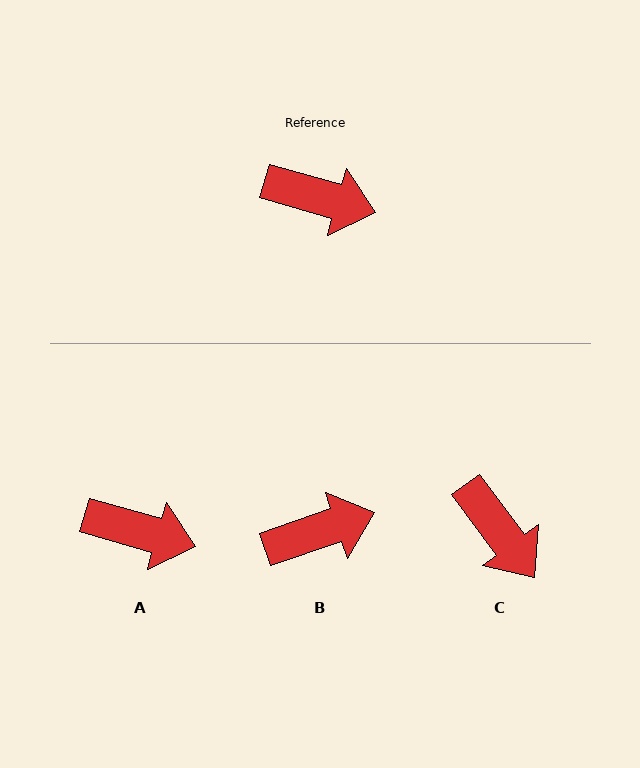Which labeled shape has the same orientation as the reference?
A.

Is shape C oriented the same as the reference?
No, it is off by about 38 degrees.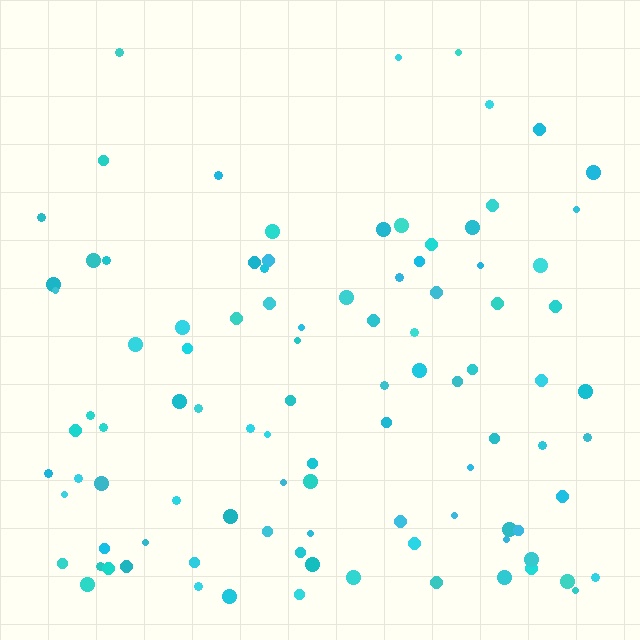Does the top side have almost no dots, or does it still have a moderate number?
Still a moderate number, just noticeably fewer than the bottom.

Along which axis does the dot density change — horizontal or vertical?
Vertical.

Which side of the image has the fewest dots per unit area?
The top.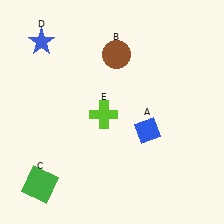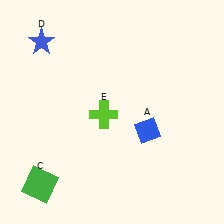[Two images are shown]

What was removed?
The brown circle (B) was removed in Image 2.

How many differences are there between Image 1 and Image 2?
There is 1 difference between the two images.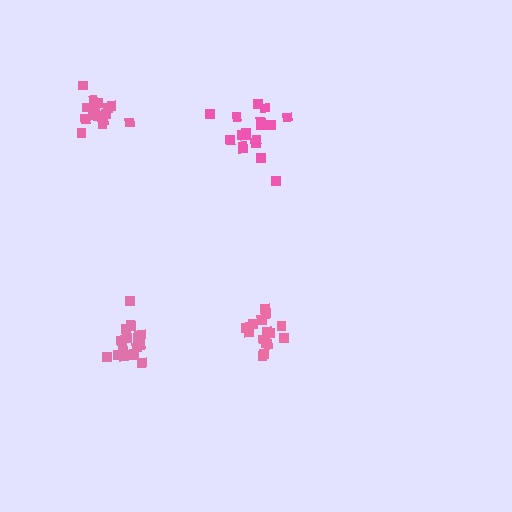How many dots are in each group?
Group 1: 18 dots, Group 2: 15 dots, Group 3: 15 dots, Group 4: 18 dots (66 total).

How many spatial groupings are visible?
There are 4 spatial groupings.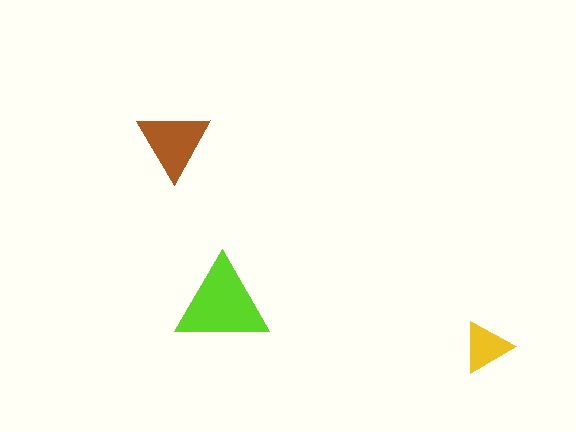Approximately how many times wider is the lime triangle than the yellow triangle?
About 2 times wider.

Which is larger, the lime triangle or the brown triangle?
The lime one.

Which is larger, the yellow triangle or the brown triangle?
The brown one.